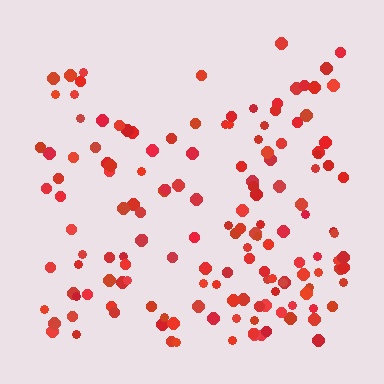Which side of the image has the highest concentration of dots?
The bottom.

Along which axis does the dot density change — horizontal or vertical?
Vertical.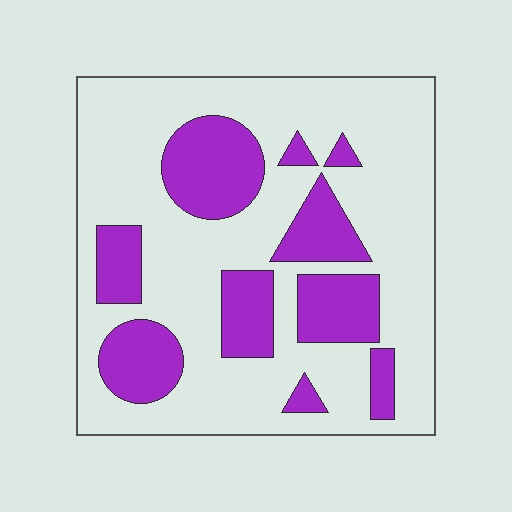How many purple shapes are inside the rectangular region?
10.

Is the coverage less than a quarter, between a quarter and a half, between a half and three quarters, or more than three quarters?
Between a quarter and a half.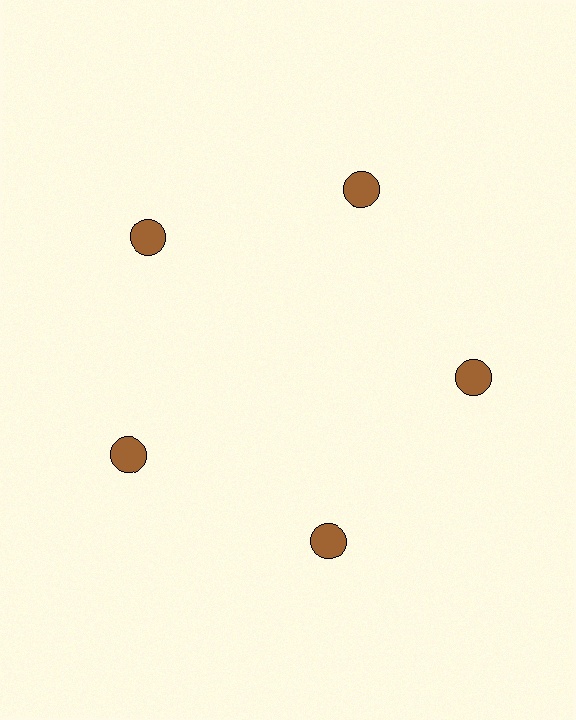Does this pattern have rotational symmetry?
Yes, this pattern has 5-fold rotational symmetry. It looks the same after rotating 72 degrees around the center.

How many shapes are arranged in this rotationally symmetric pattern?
There are 5 shapes, arranged in 5 groups of 1.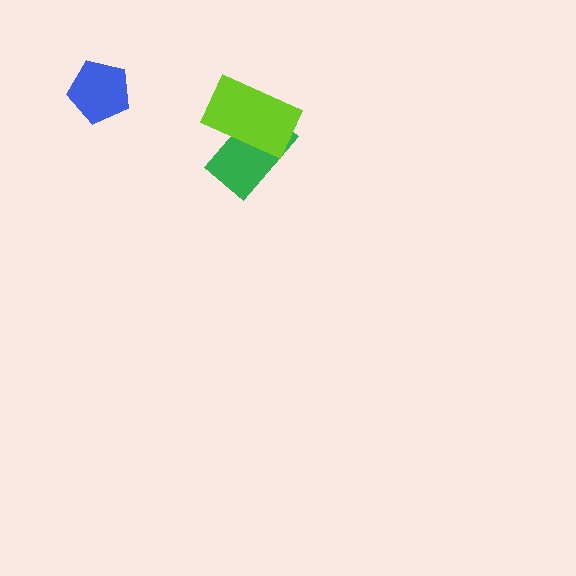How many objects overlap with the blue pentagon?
0 objects overlap with the blue pentagon.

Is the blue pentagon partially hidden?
No, no other shape covers it.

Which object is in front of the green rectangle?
The lime rectangle is in front of the green rectangle.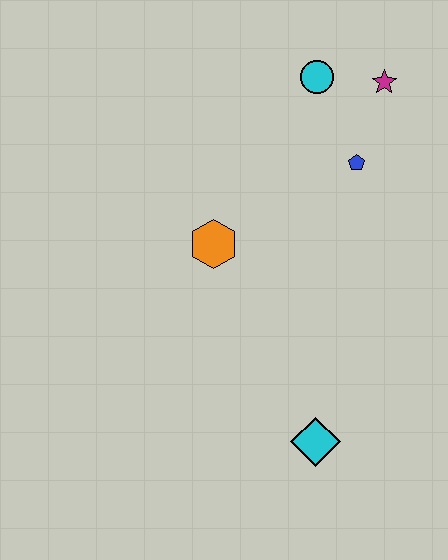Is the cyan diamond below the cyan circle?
Yes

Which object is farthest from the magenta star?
The cyan diamond is farthest from the magenta star.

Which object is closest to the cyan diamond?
The orange hexagon is closest to the cyan diamond.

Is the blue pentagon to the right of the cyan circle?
Yes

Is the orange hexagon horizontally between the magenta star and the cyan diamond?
No